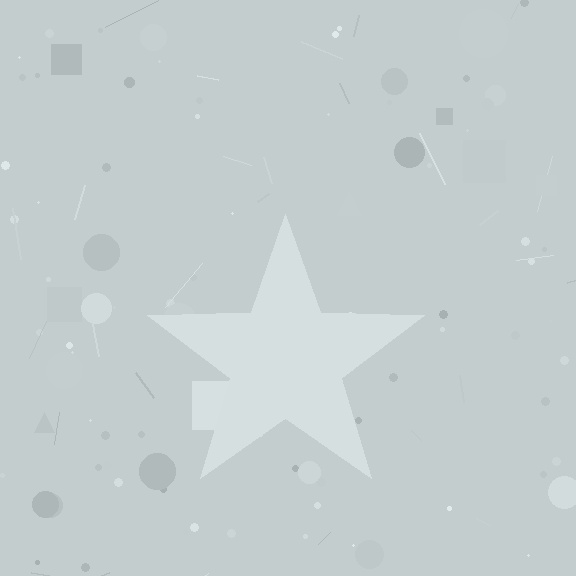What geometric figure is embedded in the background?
A star is embedded in the background.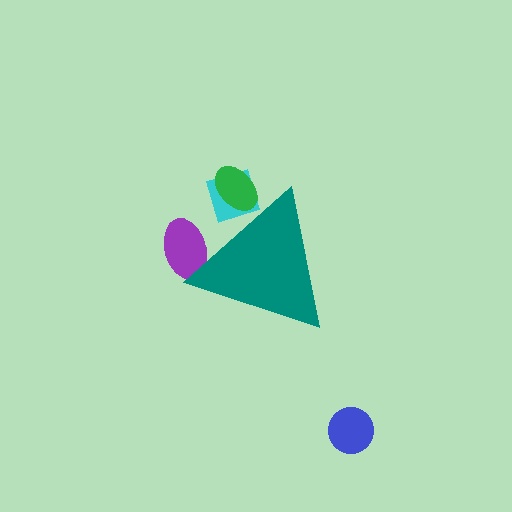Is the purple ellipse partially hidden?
Yes, the purple ellipse is partially hidden behind the teal triangle.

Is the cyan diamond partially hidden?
Yes, the cyan diamond is partially hidden behind the teal triangle.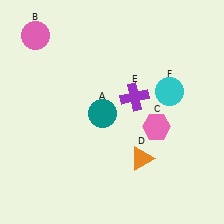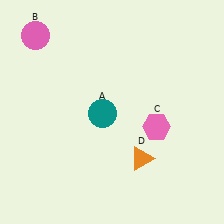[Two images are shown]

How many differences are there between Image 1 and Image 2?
There are 2 differences between the two images.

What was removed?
The purple cross (E), the cyan circle (F) were removed in Image 2.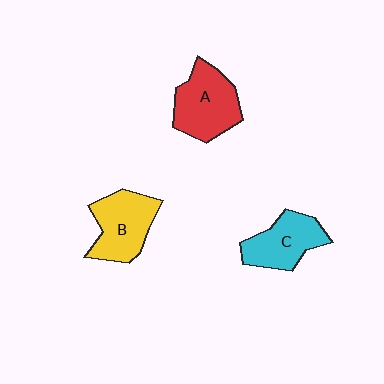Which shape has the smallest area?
Shape C (cyan).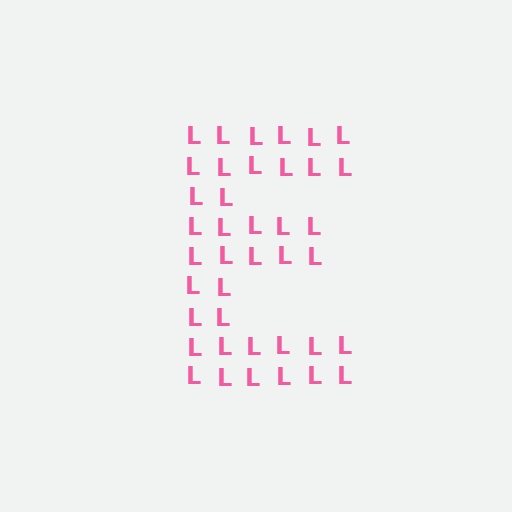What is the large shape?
The large shape is the letter E.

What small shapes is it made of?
It is made of small letter L's.